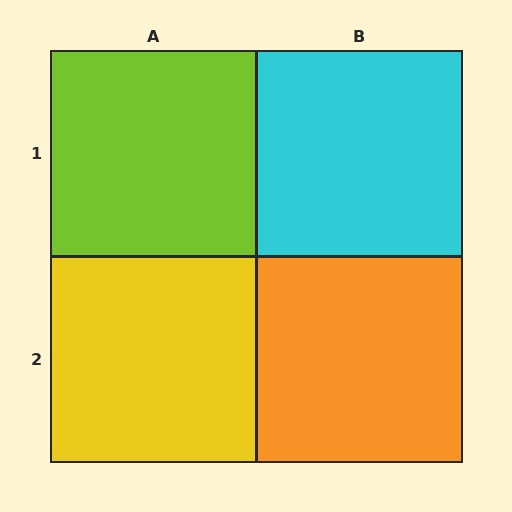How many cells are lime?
1 cell is lime.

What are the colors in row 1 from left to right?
Lime, cyan.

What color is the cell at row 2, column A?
Yellow.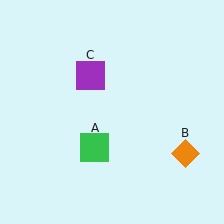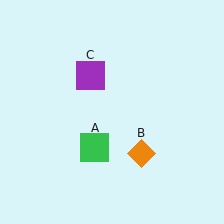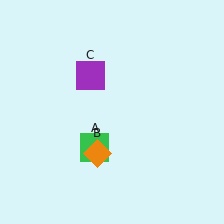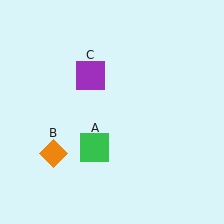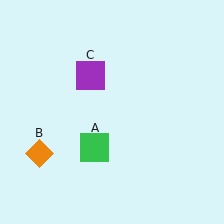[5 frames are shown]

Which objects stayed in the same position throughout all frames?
Green square (object A) and purple square (object C) remained stationary.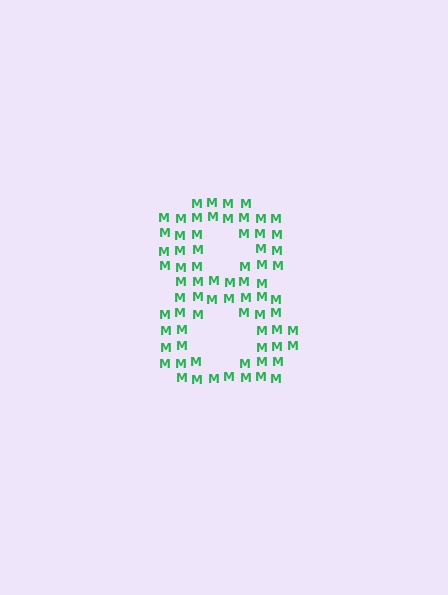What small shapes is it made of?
It is made of small letter M's.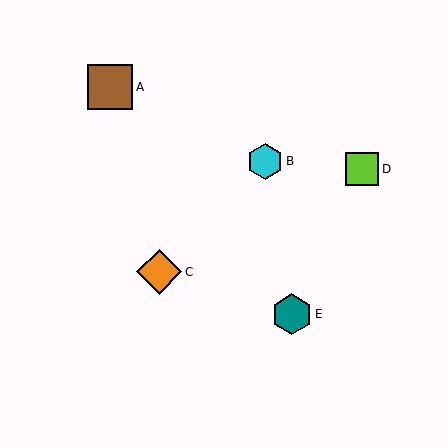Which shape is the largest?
The brown square (labeled A) is the largest.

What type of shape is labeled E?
Shape E is a teal hexagon.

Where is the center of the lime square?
The center of the lime square is at (362, 169).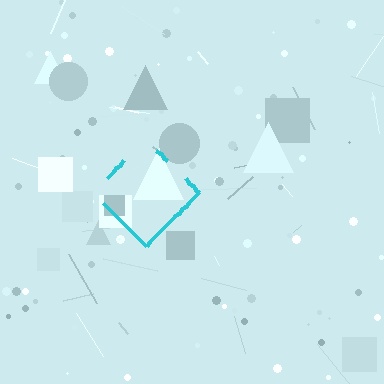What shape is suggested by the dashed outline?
The dashed outline suggests a diamond.